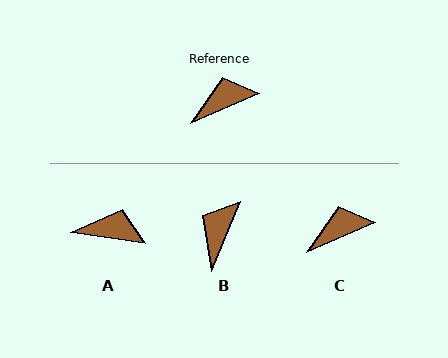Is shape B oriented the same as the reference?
No, it is off by about 44 degrees.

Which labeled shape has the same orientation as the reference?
C.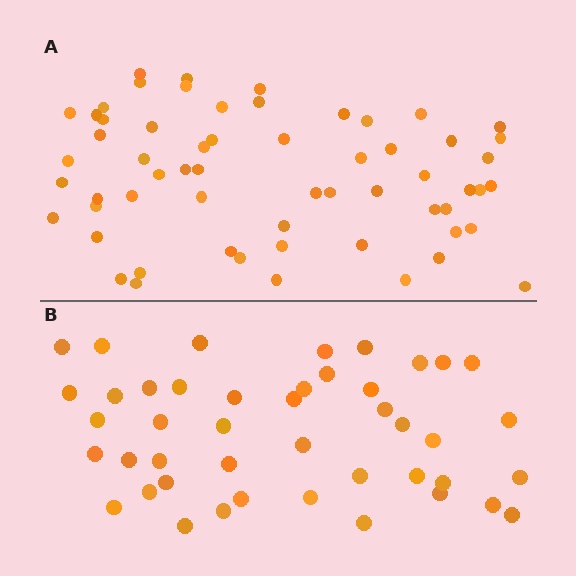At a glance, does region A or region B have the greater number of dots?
Region A (the top region) has more dots.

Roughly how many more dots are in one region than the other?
Region A has approximately 15 more dots than region B.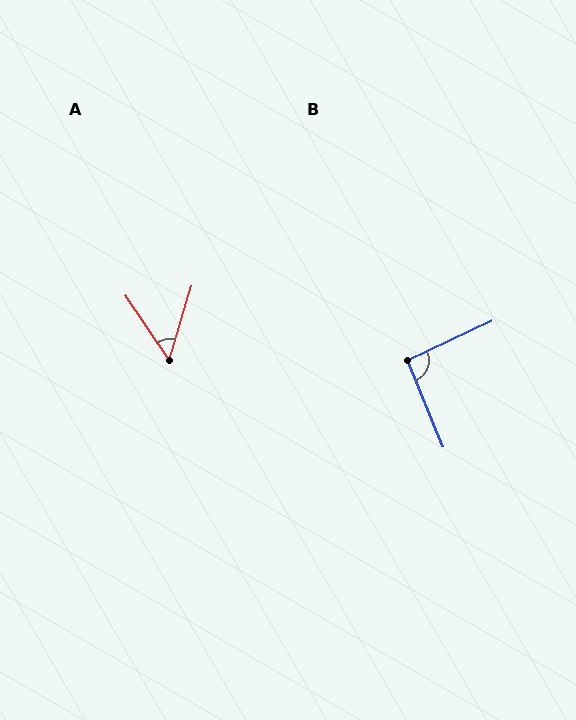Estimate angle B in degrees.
Approximately 93 degrees.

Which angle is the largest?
B, at approximately 93 degrees.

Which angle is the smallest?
A, at approximately 51 degrees.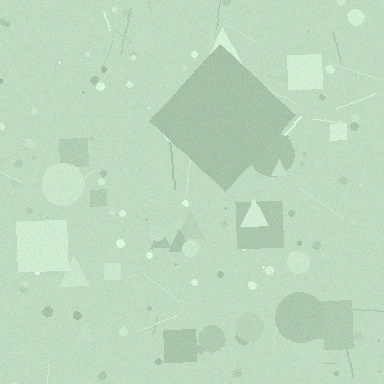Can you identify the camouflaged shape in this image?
The camouflaged shape is a diamond.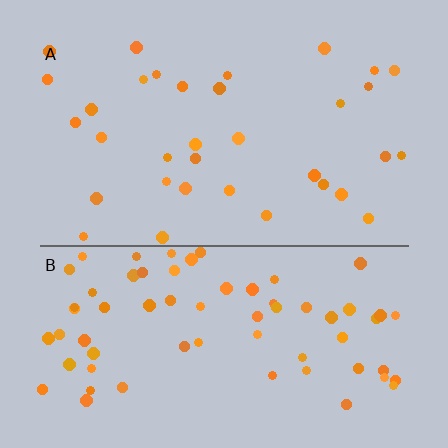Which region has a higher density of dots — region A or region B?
B (the bottom).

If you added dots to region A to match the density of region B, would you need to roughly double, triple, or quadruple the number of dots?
Approximately double.